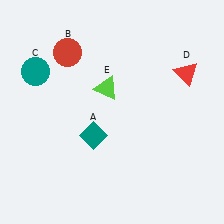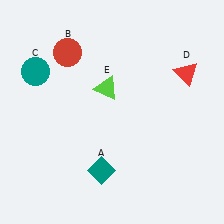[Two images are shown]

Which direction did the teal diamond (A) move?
The teal diamond (A) moved down.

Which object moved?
The teal diamond (A) moved down.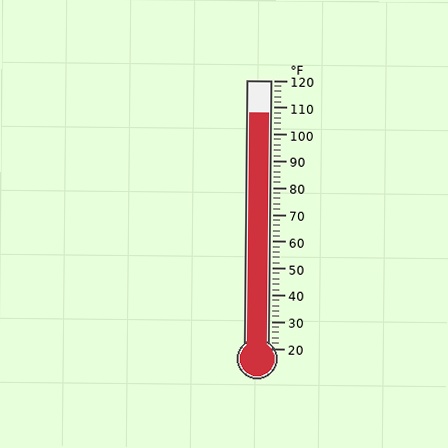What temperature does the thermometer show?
The thermometer shows approximately 108°F.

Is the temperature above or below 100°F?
The temperature is above 100°F.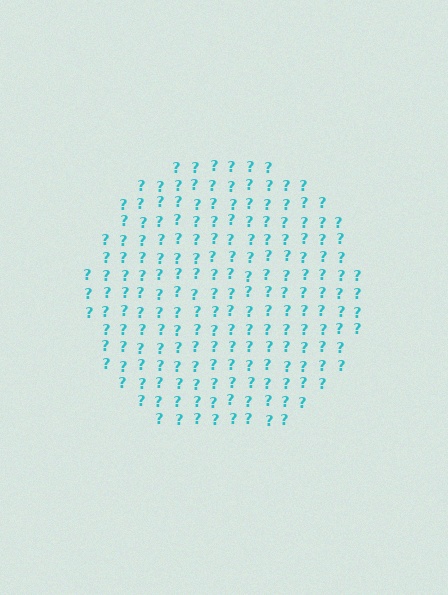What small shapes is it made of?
It is made of small question marks.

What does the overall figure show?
The overall figure shows a circle.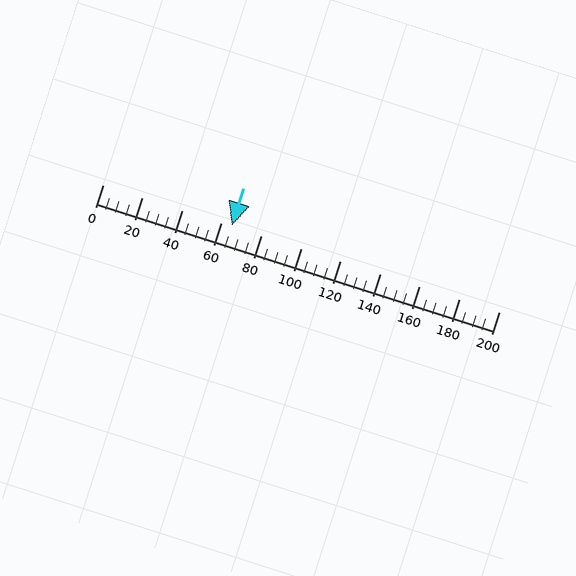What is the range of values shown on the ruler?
The ruler shows values from 0 to 200.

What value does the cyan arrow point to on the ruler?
The cyan arrow points to approximately 65.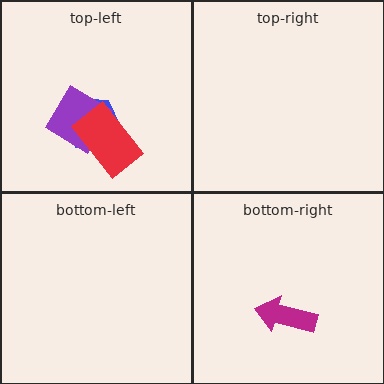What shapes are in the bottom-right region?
The magenta arrow.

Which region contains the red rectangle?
The top-left region.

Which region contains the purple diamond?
The top-left region.